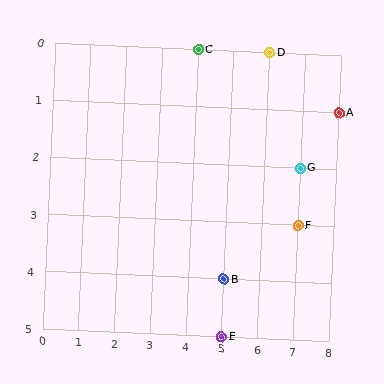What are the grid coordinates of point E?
Point E is at grid coordinates (5, 5).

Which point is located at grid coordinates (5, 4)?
Point B is at (5, 4).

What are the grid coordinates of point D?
Point D is at grid coordinates (6, 0).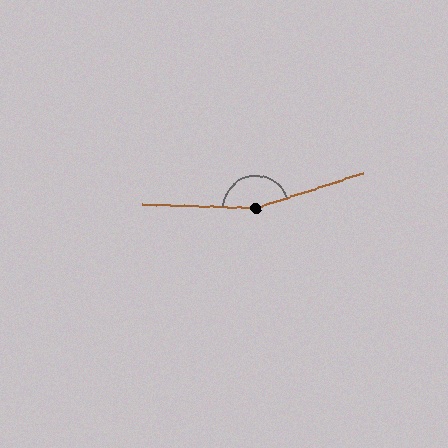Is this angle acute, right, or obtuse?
It is obtuse.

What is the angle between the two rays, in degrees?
Approximately 160 degrees.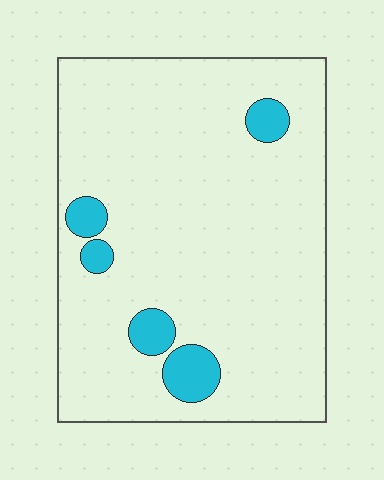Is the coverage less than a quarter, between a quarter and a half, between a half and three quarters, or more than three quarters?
Less than a quarter.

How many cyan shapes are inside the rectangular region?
5.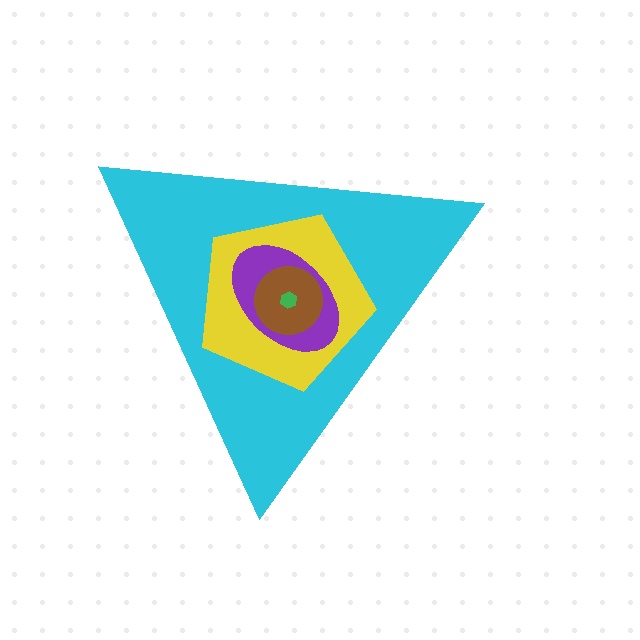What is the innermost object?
The green hexagon.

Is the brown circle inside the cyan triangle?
Yes.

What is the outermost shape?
The cyan triangle.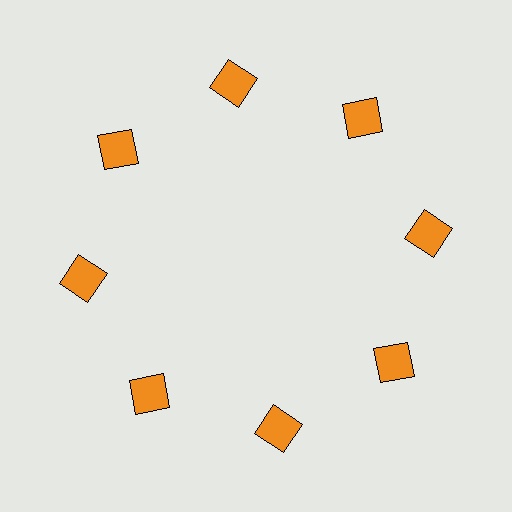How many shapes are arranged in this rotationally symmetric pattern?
There are 8 shapes, arranged in 8 groups of 1.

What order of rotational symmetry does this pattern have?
This pattern has 8-fold rotational symmetry.